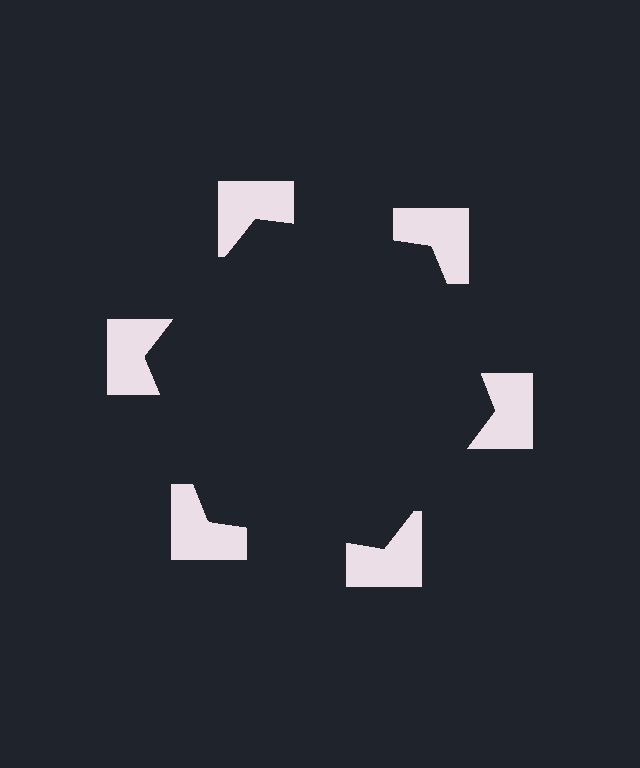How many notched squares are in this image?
There are 6 — one at each vertex of the illusory hexagon.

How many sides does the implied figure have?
6 sides.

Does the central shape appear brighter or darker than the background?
It typically appears slightly darker than the background, even though no actual brightness change is drawn.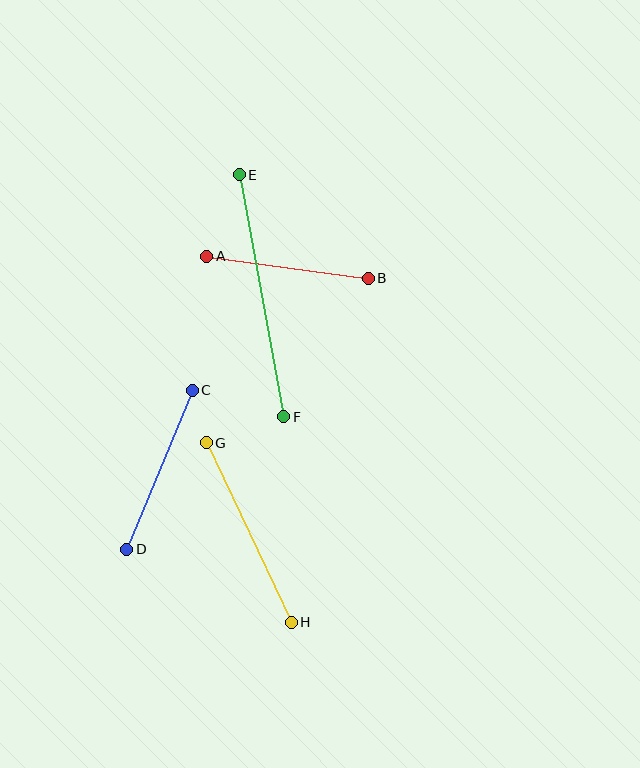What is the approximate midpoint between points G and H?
The midpoint is at approximately (249, 532) pixels.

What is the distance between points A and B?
The distance is approximately 163 pixels.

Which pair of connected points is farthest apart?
Points E and F are farthest apart.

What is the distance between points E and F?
The distance is approximately 246 pixels.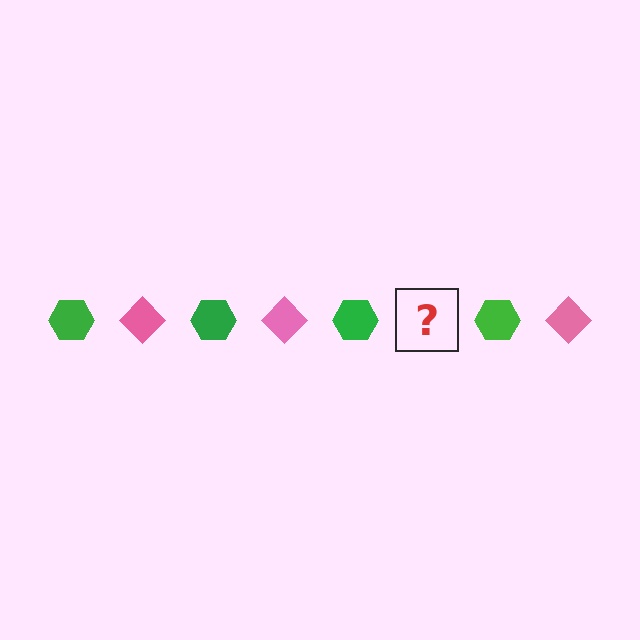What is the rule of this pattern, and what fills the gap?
The rule is that the pattern alternates between green hexagon and pink diamond. The gap should be filled with a pink diamond.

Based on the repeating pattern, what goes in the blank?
The blank should be a pink diamond.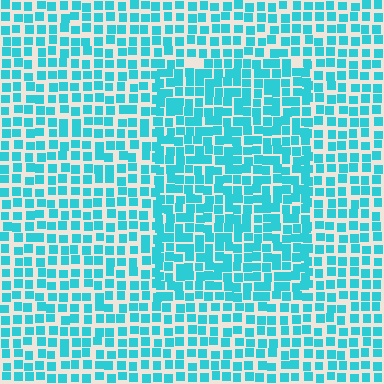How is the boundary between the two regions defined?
The boundary is defined by a change in element density (approximately 1.4x ratio). All elements are the same color, size, and shape.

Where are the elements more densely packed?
The elements are more densely packed inside the rectangle boundary.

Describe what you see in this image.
The image contains small cyan elements arranged at two different densities. A rectangle-shaped region is visible where the elements are more densely packed than the surrounding area.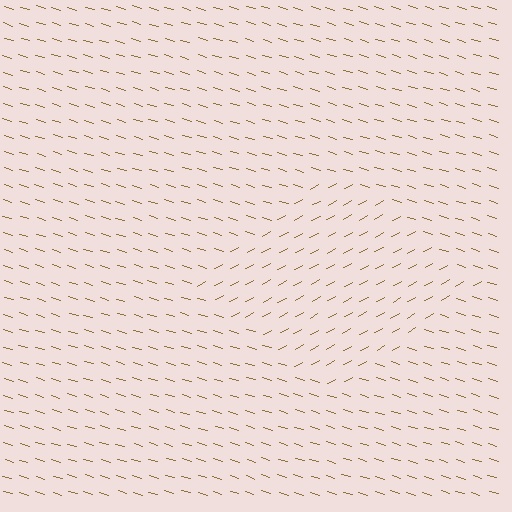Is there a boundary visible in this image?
Yes, there is a texture boundary formed by a change in line orientation.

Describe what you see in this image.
The image is filled with small brown line segments. A diamond region in the image has lines oriented differently from the surrounding lines, creating a visible texture boundary.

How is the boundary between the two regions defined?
The boundary is defined purely by a change in line orientation (approximately 45 degrees difference). All lines are the same color and thickness.